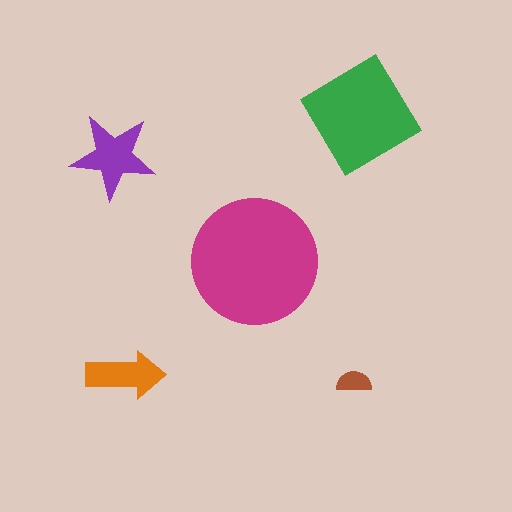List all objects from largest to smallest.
The magenta circle, the green diamond, the purple star, the orange arrow, the brown semicircle.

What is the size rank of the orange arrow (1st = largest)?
4th.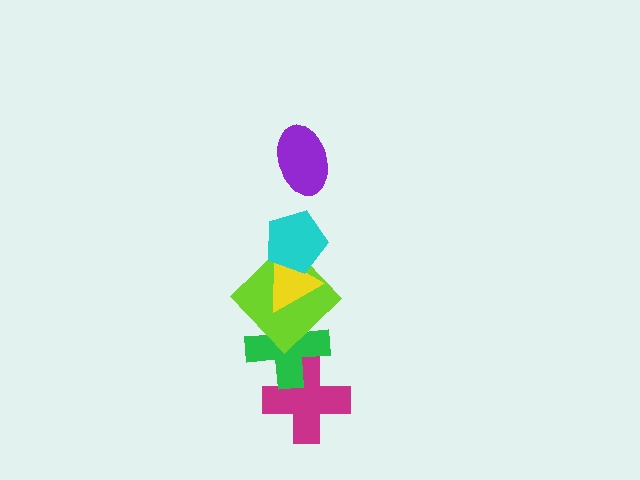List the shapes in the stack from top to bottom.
From top to bottom: the purple ellipse, the cyan pentagon, the yellow triangle, the lime diamond, the green cross, the magenta cross.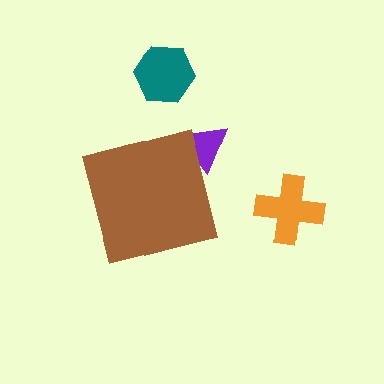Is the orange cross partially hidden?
No, the orange cross is fully visible.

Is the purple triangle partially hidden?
Yes, the purple triangle is partially hidden behind the brown square.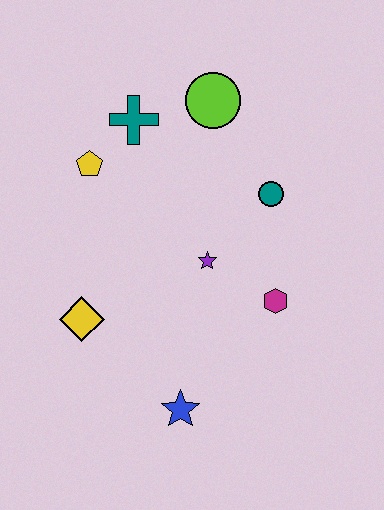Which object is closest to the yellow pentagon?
The teal cross is closest to the yellow pentagon.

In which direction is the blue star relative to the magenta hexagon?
The blue star is below the magenta hexagon.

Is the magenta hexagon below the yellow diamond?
No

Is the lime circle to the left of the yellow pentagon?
No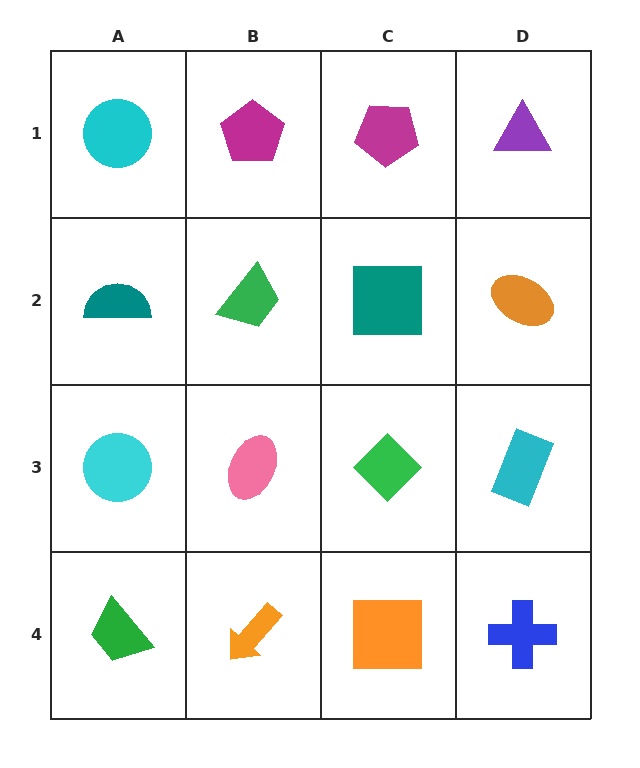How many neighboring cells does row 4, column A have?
2.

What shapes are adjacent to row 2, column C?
A magenta pentagon (row 1, column C), a green diamond (row 3, column C), a green trapezoid (row 2, column B), an orange ellipse (row 2, column D).